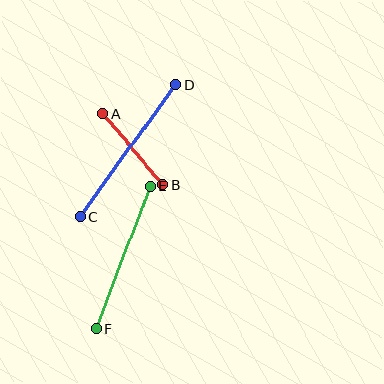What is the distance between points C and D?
The distance is approximately 163 pixels.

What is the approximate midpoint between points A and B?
The midpoint is at approximately (133, 149) pixels.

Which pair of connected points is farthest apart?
Points C and D are farthest apart.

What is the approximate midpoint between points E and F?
The midpoint is at approximately (123, 257) pixels.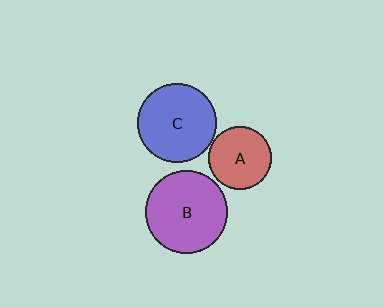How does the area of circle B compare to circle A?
Approximately 1.7 times.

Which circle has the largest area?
Circle B (purple).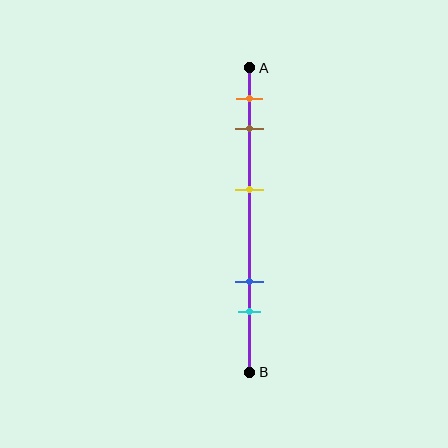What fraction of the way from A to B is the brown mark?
The brown mark is approximately 20% (0.2) of the way from A to B.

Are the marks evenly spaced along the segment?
No, the marks are not evenly spaced.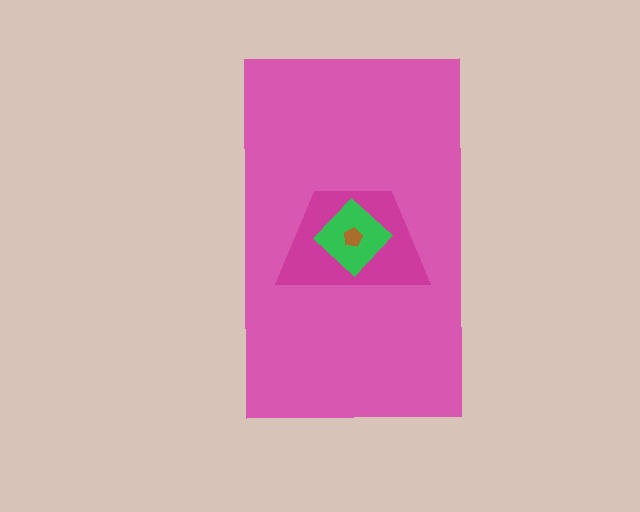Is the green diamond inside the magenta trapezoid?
Yes.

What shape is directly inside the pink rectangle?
The magenta trapezoid.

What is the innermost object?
The brown pentagon.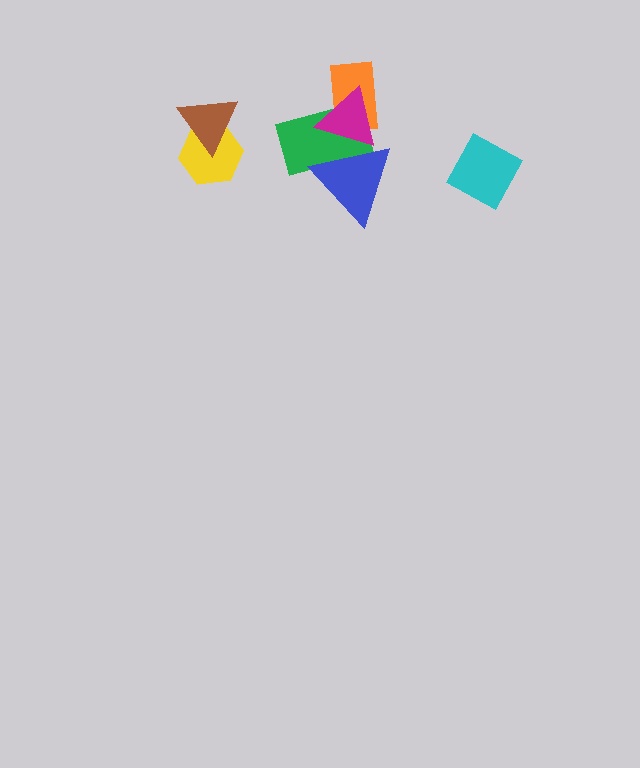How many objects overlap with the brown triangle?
1 object overlaps with the brown triangle.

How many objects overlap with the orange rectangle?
2 objects overlap with the orange rectangle.